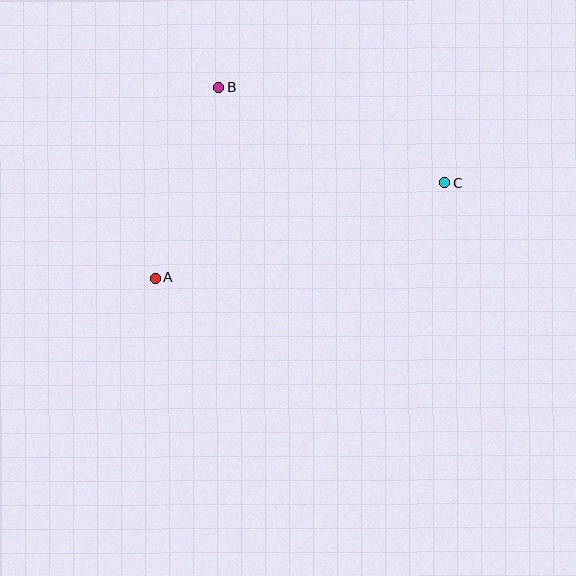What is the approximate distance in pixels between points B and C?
The distance between B and C is approximately 245 pixels.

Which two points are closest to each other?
Points A and B are closest to each other.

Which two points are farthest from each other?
Points A and C are farthest from each other.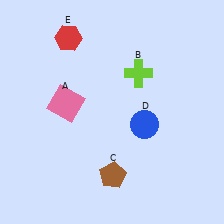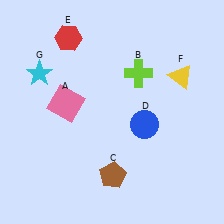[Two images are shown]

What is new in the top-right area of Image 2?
A yellow triangle (F) was added in the top-right area of Image 2.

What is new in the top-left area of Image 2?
A cyan star (G) was added in the top-left area of Image 2.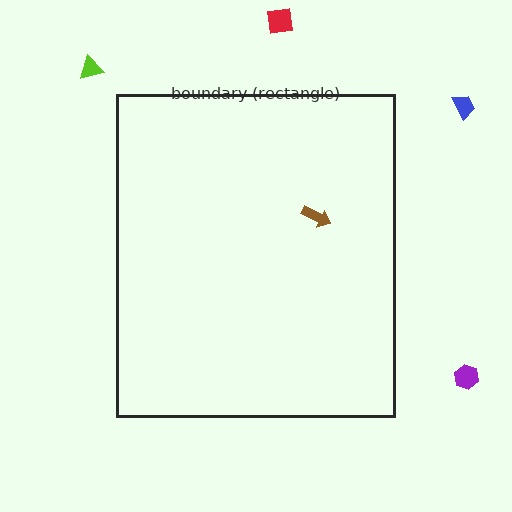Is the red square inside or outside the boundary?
Outside.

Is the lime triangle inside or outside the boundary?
Outside.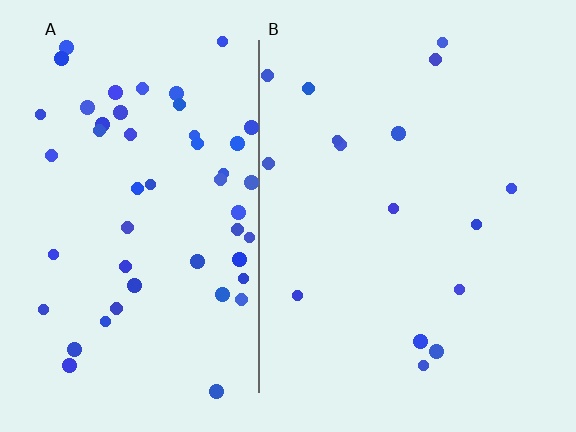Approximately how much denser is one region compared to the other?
Approximately 3.3× — region A over region B.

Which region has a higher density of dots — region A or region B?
A (the left).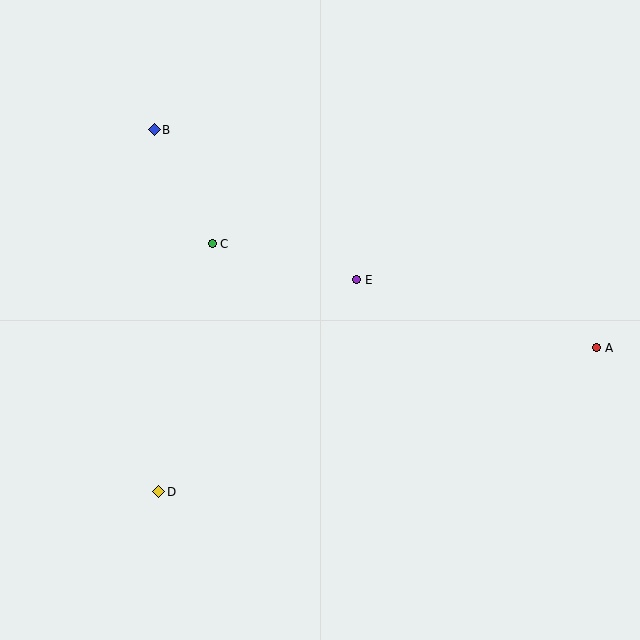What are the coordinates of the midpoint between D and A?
The midpoint between D and A is at (378, 420).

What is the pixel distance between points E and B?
The distance between E and B is 252 pixels.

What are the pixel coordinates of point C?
Point C is at (212, 244).